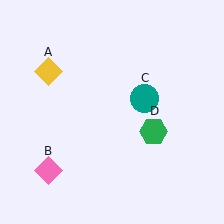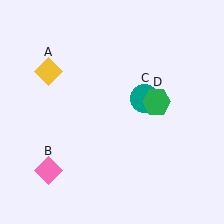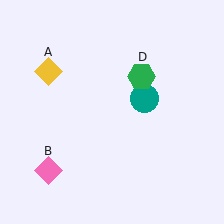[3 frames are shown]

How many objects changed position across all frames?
1 object changed position: green hexagon (object D).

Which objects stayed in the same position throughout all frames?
Yellow diamond (object A) and pink diamond (object B) and teal circle (object C) remained stationary.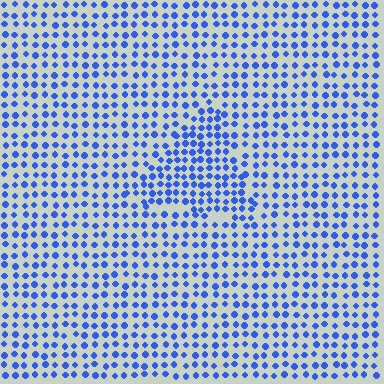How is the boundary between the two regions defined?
The boundary is defined by a change in element density (approximately 1.5x ratio). All elements are the same color, size, and shape.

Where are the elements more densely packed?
The elements are more densely packed inside the triangle boundary.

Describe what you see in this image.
The image contains small blue elements arranged at two different densities. A triangle-shaped region is visible where the elements are more densely packed than the surrounding area.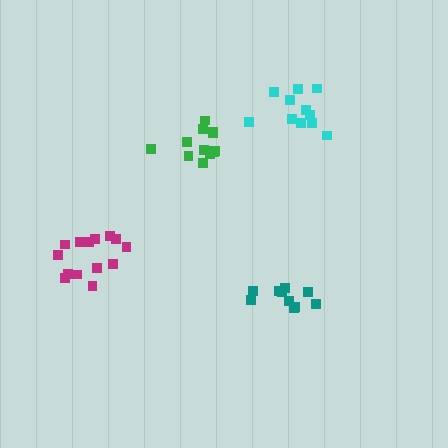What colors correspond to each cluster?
The clusters are colored: teal, green, magenta, cyan.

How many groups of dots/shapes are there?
There are 4 groups.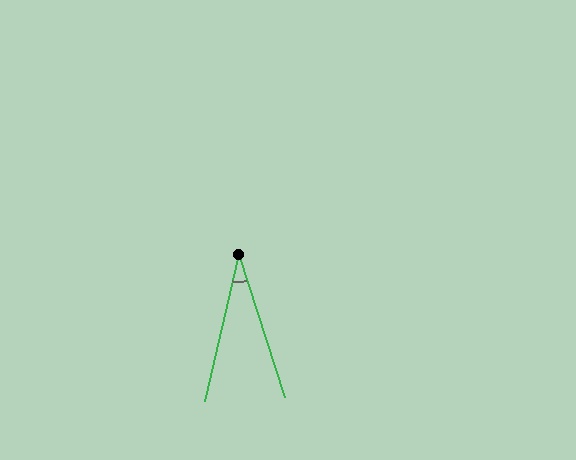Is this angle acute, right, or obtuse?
It is acute.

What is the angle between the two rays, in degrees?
Approximately 31 degrees.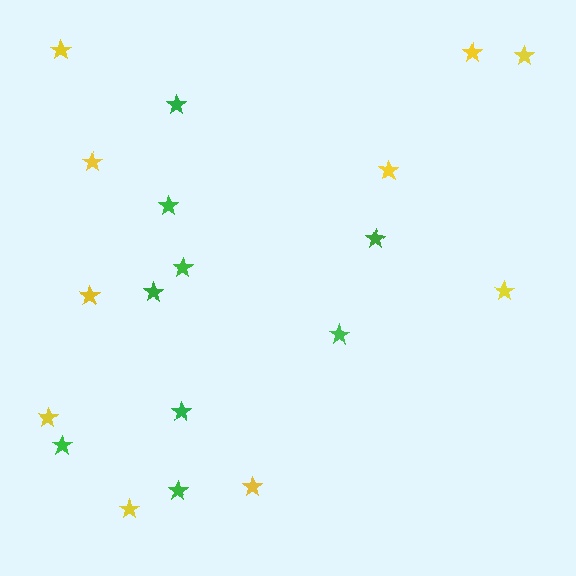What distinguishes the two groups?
There are 2 groups: one group of green stars (9) and one group of yellow stars (10).